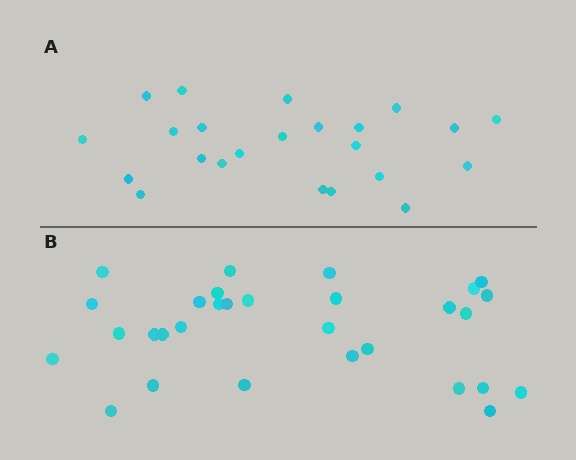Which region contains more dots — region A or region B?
Region B (the bottom region) has more dots.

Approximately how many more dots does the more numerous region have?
Region B has roughly 8 or so more dots than region A.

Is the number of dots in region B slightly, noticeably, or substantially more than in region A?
Region B has noticeably more, but not dramatically so. The ratio is roughly 1.3 to 1.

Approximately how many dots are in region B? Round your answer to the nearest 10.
About 30 dots.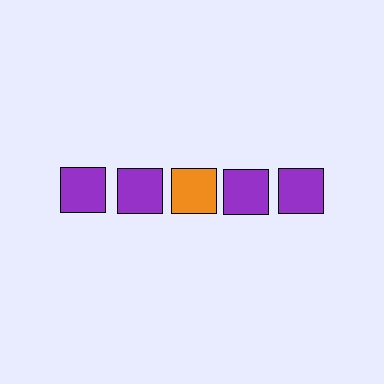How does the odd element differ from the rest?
It has a different color: orange instead of purple.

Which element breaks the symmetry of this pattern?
The orange square in the top row, center column breaks the symmetry. All other shapes are purple squares.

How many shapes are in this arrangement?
There are 5 shapes arranged in a grid pattern.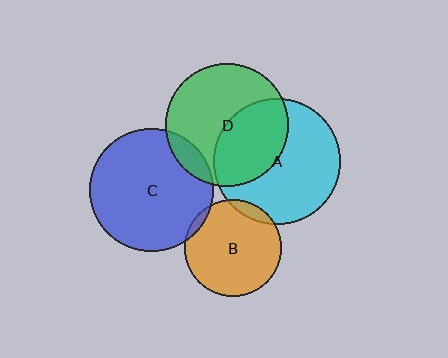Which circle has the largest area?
Circle A (cyan).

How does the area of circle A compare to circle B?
Approximately 1.7 times.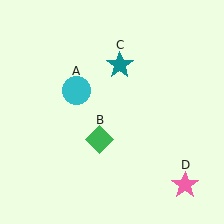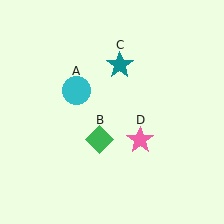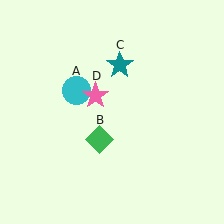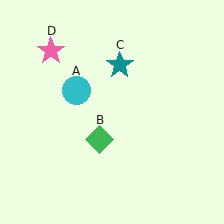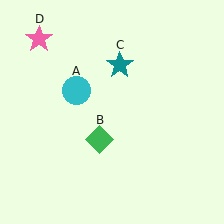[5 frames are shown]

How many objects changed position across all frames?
1 object changed position: pink star (object D).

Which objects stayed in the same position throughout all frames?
Cyan circle (object A) and green diamond (object B) and teal star (object C) remained stationary.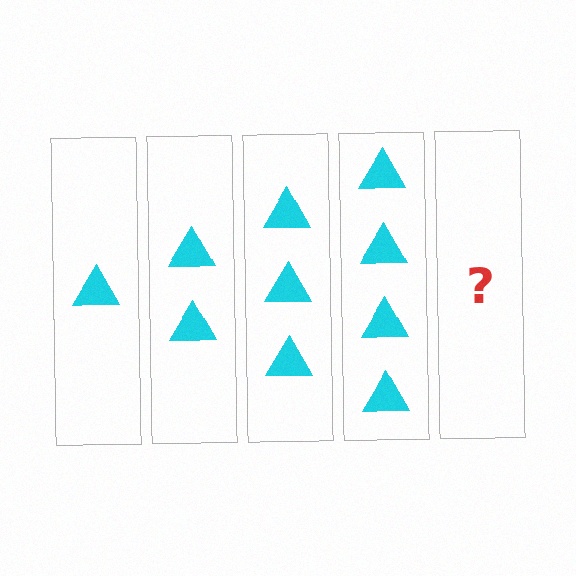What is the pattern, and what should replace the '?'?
The pattern is that each step adds one more triangle. The '?' should be 5 triangles.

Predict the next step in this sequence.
The next step is 5 triangles.